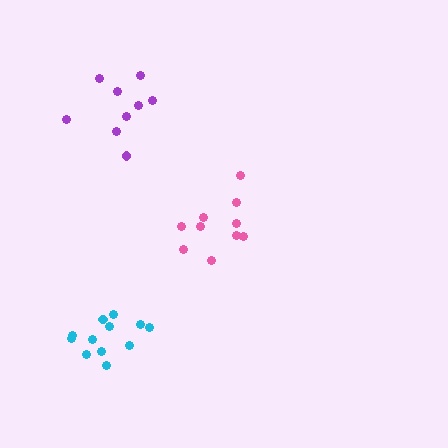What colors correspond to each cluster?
The clusters are colored: pink, cyan, purple.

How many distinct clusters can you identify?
There are 3 distinct clusters.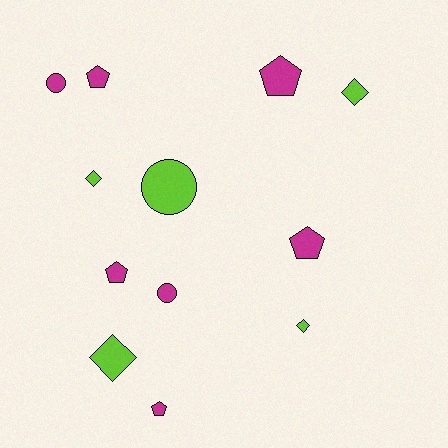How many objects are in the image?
There are 12 objects.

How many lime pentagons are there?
There are no lime pentagons.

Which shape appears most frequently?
Pentagon, with 5 objects.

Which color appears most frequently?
Magenta, with 7 objects.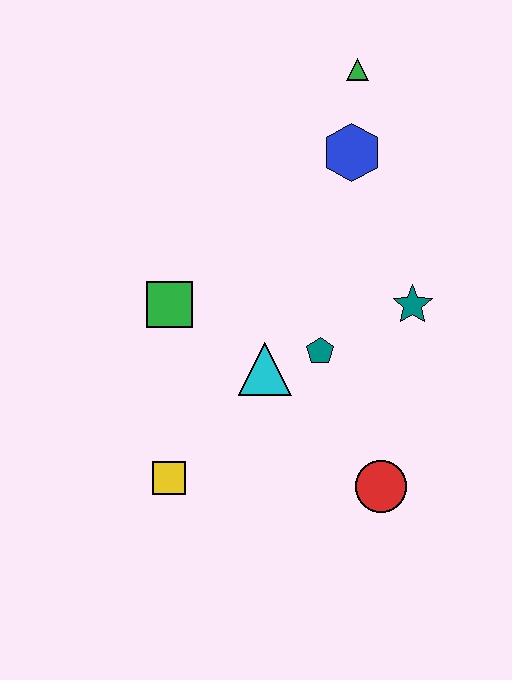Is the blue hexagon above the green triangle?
No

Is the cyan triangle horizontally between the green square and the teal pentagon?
Yes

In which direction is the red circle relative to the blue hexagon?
The red circle is below the blue hexagon.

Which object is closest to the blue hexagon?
The green triangle is closest to the blue hexagon.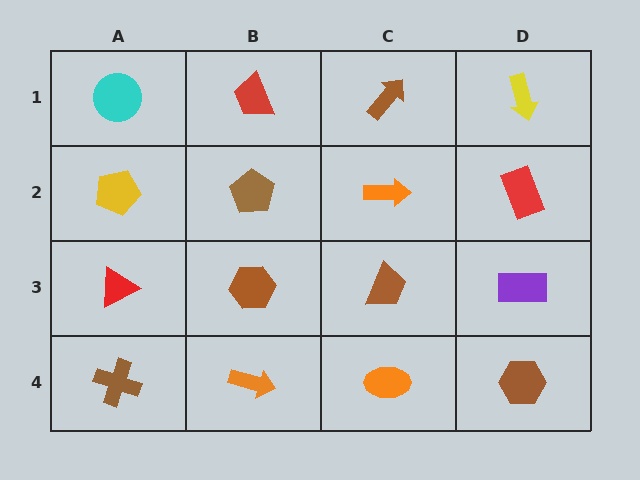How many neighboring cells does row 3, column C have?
4.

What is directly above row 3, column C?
An orange arrow.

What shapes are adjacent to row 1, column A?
A yellow pentagon (row 2, column A), a red trapezoid (row 1, column B).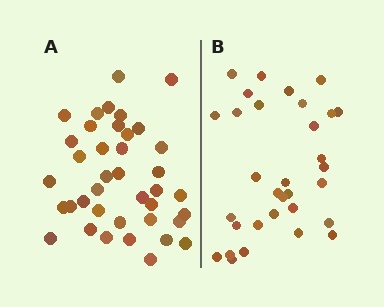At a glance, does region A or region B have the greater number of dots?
Region A (the left region) has more dots.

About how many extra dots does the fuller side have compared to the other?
Region A has roughly 8 or so more dots than region B.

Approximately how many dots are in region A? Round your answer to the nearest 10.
About 40 dots. (The exact count is 39, which rounds to 40.)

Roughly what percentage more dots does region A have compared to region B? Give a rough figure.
About 20% more.